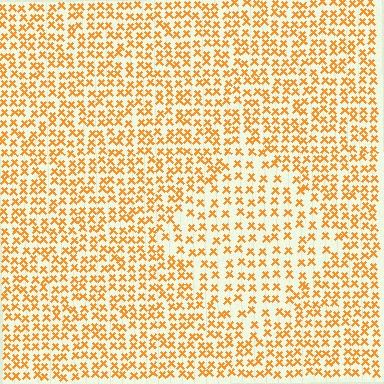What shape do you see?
I see a diamond.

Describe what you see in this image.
The image contains small orange elements arranged at two different densities. A diamond-shaped region is visible where the elements are less densely packed than the surrounding area.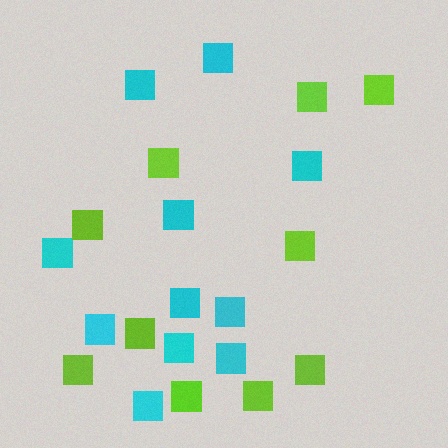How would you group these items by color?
There are 2 groups: one group of cyan squares (11) and one group of lime squares (10).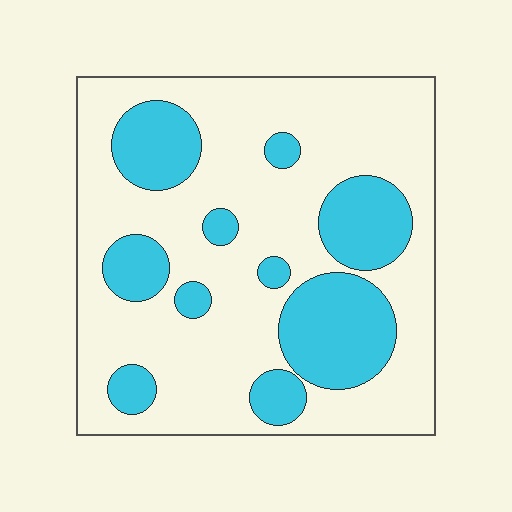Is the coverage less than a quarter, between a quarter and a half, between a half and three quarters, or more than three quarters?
Between a quarter and a half.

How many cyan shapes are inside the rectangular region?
10.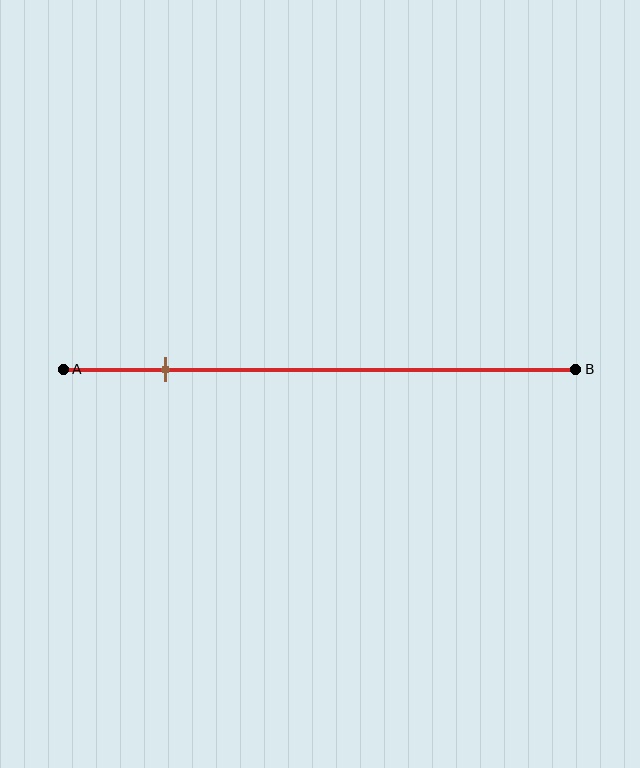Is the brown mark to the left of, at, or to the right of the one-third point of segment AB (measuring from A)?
The brown mark is to the left of the one-third point of segment AB.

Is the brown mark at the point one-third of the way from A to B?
No, the mark is at about 20% from A, not at the 33% one-third point.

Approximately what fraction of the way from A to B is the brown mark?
The brown mark is approximately 20% of the way from A to B.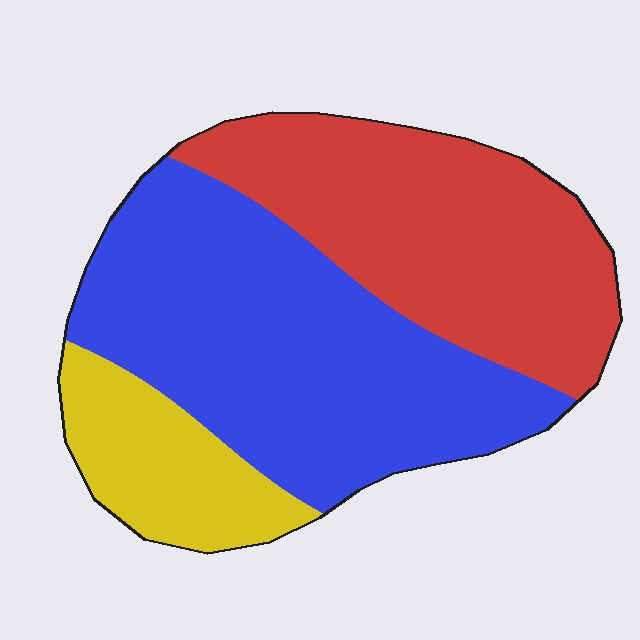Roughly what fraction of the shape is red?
Red takes up about three eighths (3/8) of the shape.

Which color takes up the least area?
Yellow, at roughly 15%.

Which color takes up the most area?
Blue, at roughly 50%.